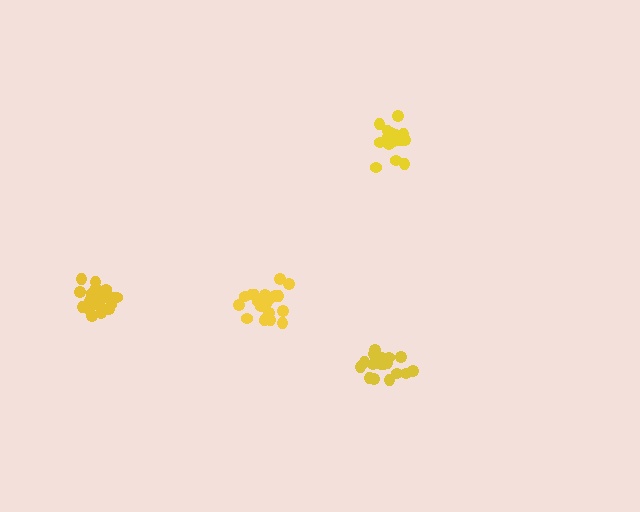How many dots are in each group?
Group 1: 20 dots, Group 2: 17 dots, Group 3: 18 dots, Group 4: 21 dots (76 total).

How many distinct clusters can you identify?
There are 4 distinct clusters.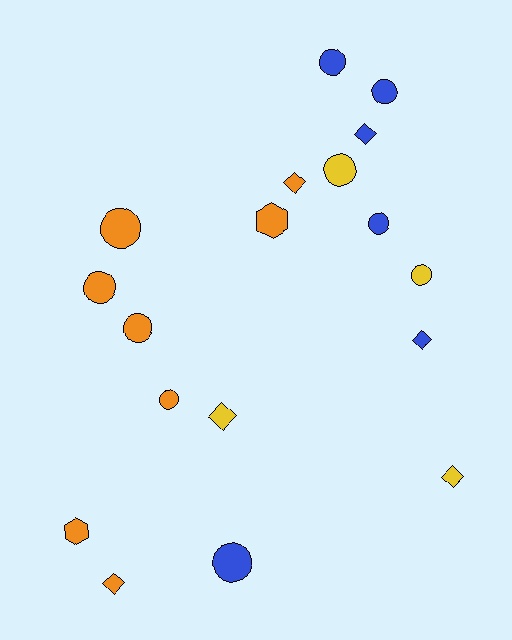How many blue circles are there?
There are 4 blue circles.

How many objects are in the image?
There are 18 objects.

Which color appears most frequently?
Orange, with 8 objects.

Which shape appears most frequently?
Circle, with 10 objects.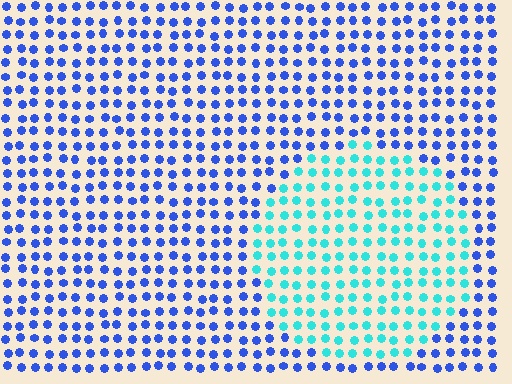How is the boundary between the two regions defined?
The boundary is defined purely by a slight shift in hue (about 50 degrees). Spacing, size, and orientation are identical on both sides.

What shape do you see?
I see a circle.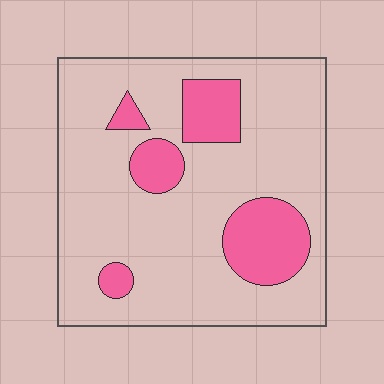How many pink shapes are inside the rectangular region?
5.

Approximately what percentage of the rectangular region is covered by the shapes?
Approximately 20%.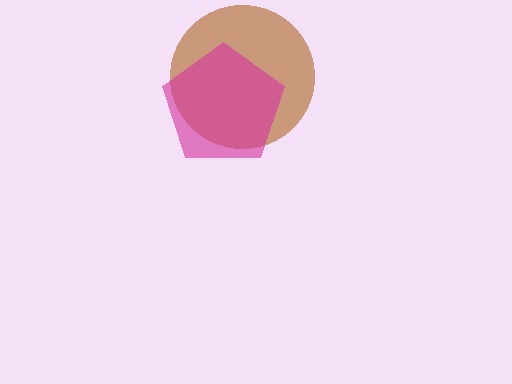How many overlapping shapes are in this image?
There are 2 overlapping shapes in the image.